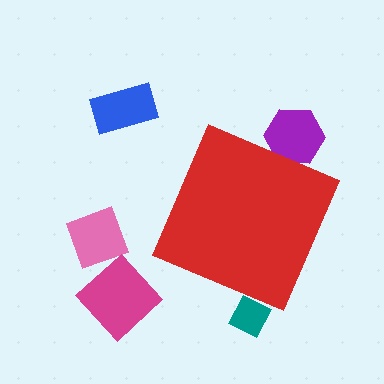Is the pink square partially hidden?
No, the pink square is fully visible.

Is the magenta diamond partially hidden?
No, the magenta diamond is fully visible.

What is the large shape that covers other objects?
A red diamond.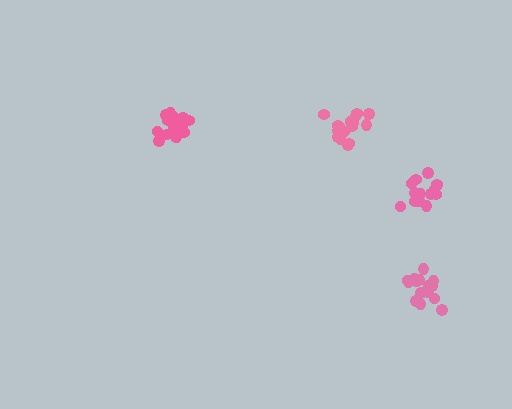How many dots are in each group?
Group 1: 14 dots, Group 2: 16 dots, Group 3: 15 dots, Group 4: 16 dots (61 total).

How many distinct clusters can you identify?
There are 4 distinct clusters.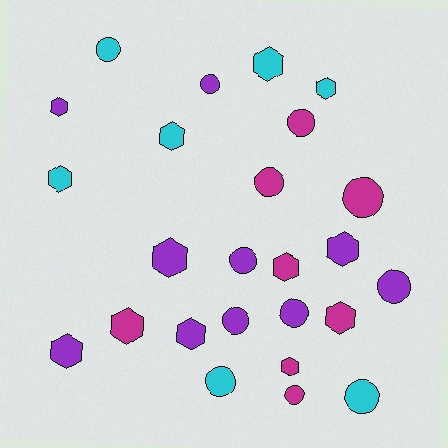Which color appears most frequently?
Purple, with 10 objects.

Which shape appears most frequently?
Hexagon, with 13 objects.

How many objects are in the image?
There are 25 objects.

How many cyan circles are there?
There are 3 cyan circles.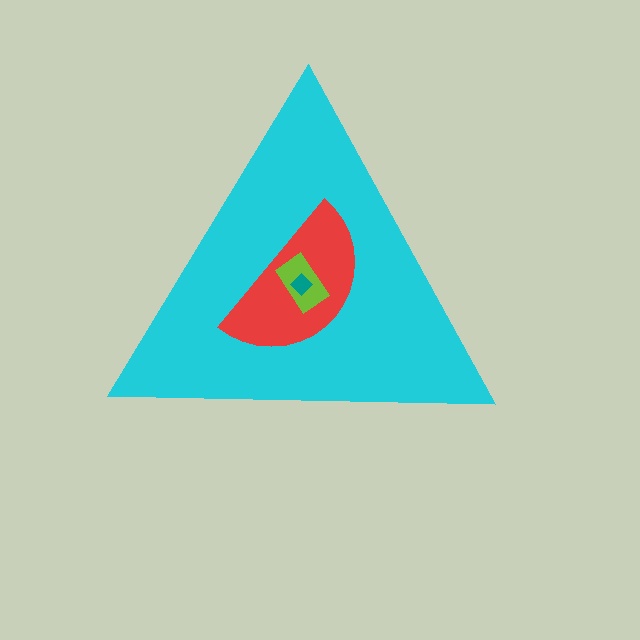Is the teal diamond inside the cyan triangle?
Yes.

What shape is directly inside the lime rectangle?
The teal diamond.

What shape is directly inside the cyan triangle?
The red semicircle.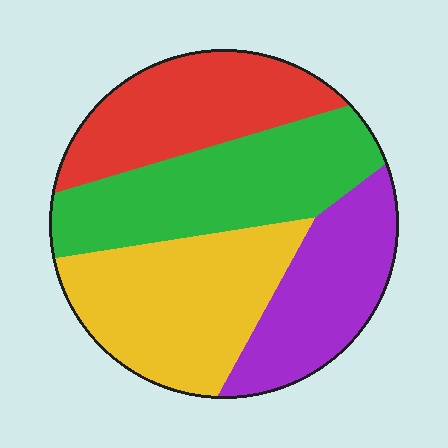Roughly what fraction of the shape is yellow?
Yellow takes up about one quarter (1/4) of the shape.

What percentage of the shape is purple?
Purple covers roughly 20% of the shape.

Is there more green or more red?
Green.